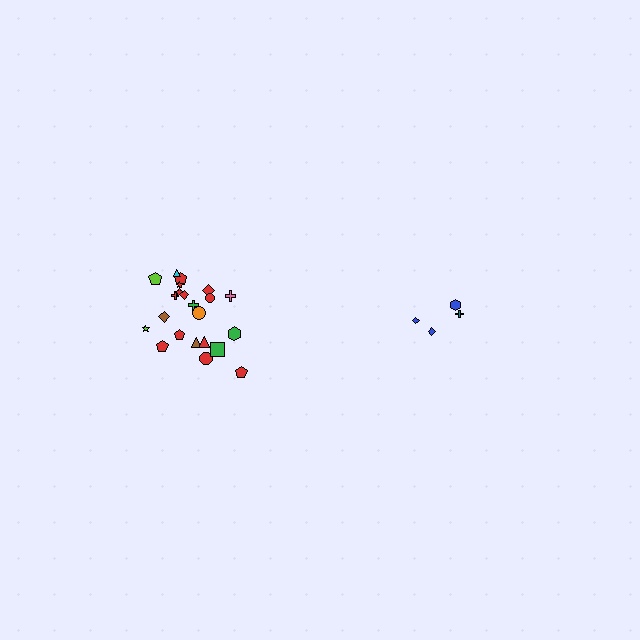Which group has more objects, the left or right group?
The left group.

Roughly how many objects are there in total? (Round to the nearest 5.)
Roughly 25 objects in total.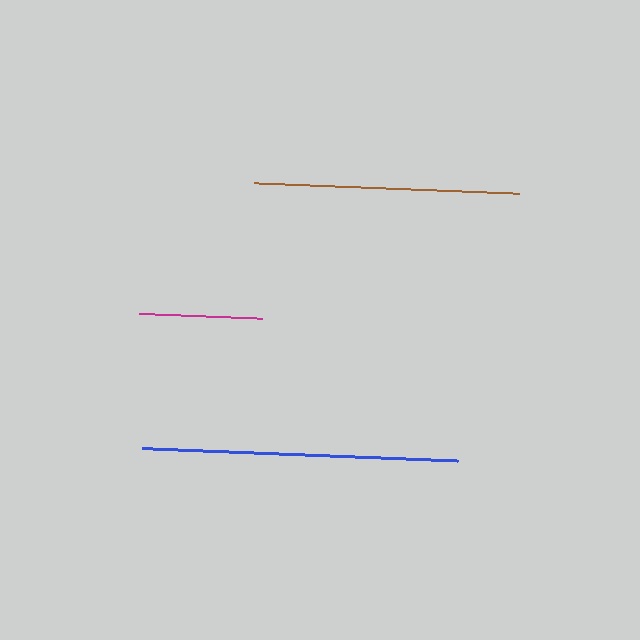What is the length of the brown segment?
The brown segment is approximately 265 pixels long.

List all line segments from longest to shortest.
From longest to shortest: blue, brown, magenta.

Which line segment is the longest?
The blue line is the longest at approximately 316 pixels.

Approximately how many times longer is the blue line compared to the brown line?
The blue line is approximately 1.2 times the length of the brown line.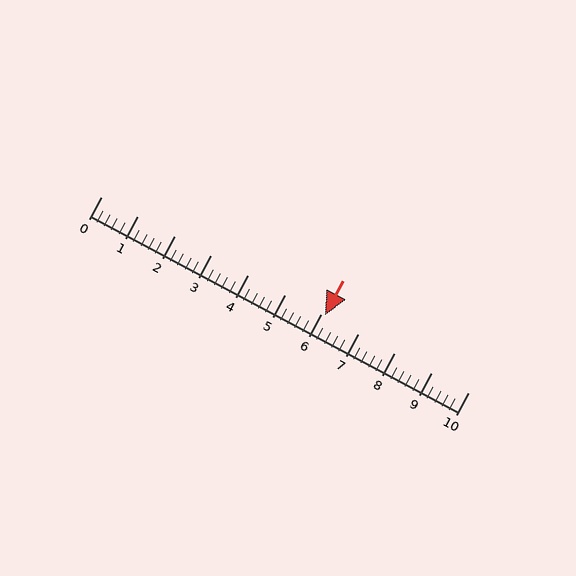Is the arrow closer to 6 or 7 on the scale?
The arrow is closer to 6.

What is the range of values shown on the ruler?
The ruler shows values from 0 to 10.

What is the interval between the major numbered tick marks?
The major tick marks are spaced 1 units apart.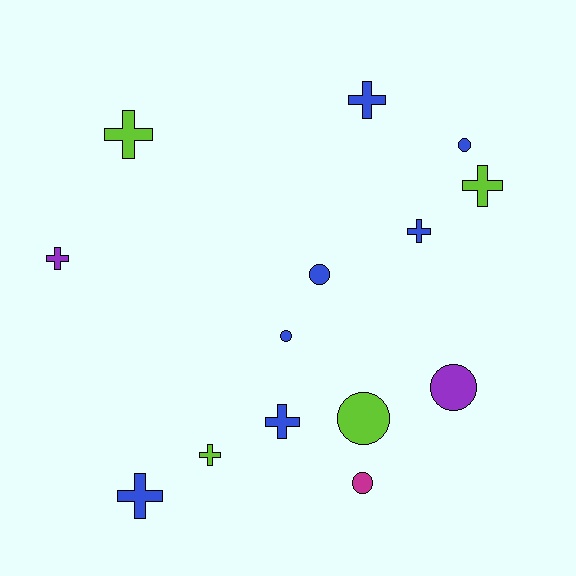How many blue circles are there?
There are 3 blue circles.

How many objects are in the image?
There are 14 objects.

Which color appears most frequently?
Blue, with 7 objects.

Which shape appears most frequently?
Cross, with 8 objects.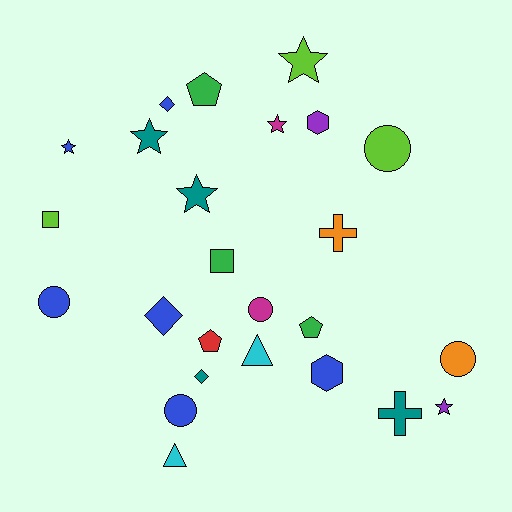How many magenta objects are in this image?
There are 2 magenta objects.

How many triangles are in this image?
There are 2 triangles.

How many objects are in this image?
There are 25 objects.